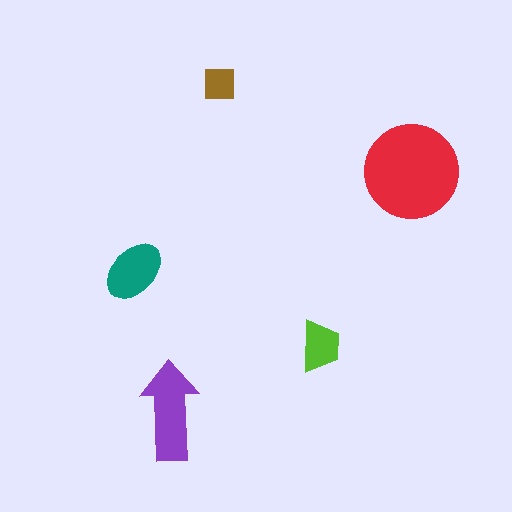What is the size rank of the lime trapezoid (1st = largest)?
4th.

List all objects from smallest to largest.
The brown square, the lime trapezoid, the teal ellipse, the purple arrow, the red circle.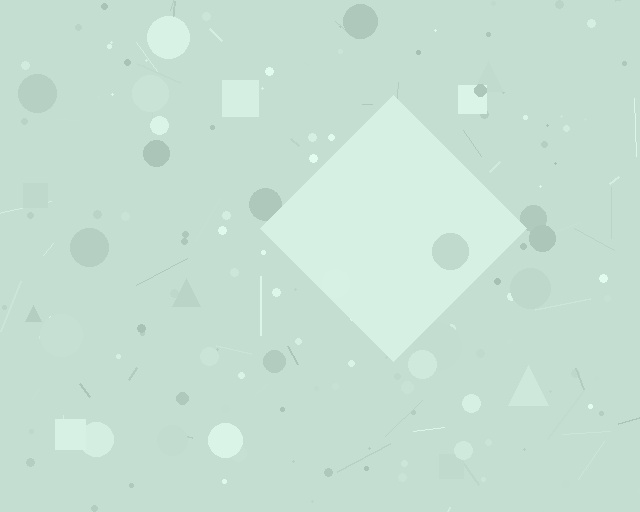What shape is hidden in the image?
A diamond is hidden in the image.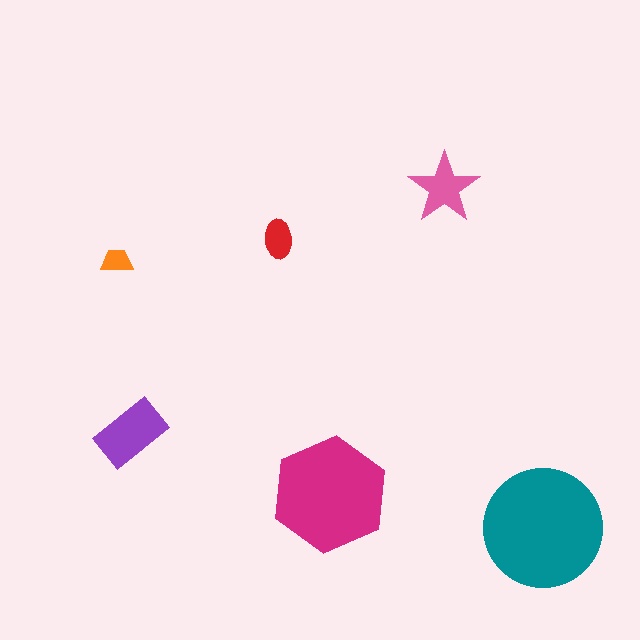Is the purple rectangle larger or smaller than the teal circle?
Smaller.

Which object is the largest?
The teal circle.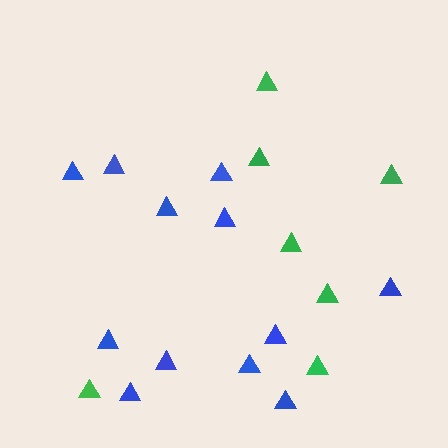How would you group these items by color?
There are 2 groups: one group of blue triangles (12) and one group of green triangles (7).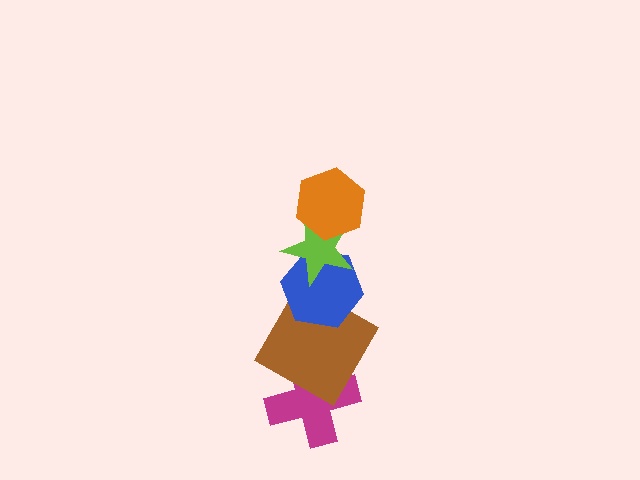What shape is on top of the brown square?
The blue hexagon is on top of the brown square.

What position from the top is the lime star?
The lime star is 2nd from the top.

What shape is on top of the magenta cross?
The brown square is on top of the magenta cross.